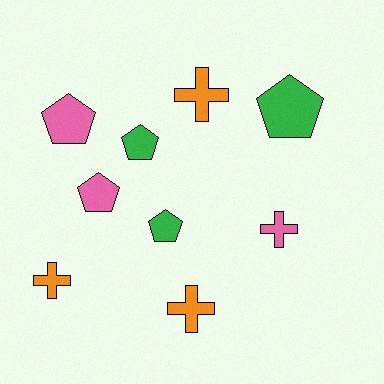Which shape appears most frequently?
Pentagon, with 5 objects.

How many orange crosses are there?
There are 3 orange crosses.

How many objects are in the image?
There are 9 objects.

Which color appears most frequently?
Orange, with 3 objects.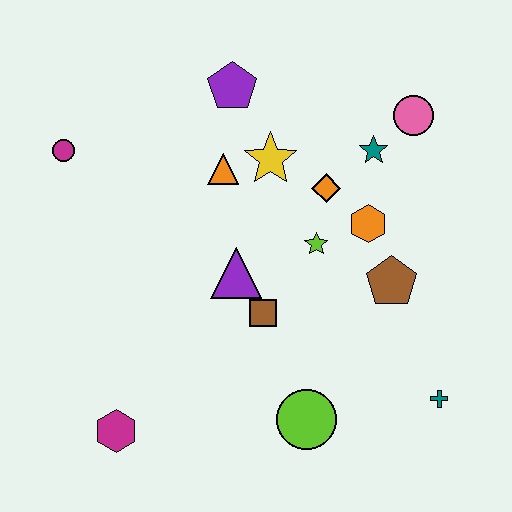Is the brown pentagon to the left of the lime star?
No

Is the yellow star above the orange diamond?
Yes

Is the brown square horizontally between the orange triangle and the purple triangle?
No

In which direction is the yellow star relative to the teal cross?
The yellow star is above the teal cross.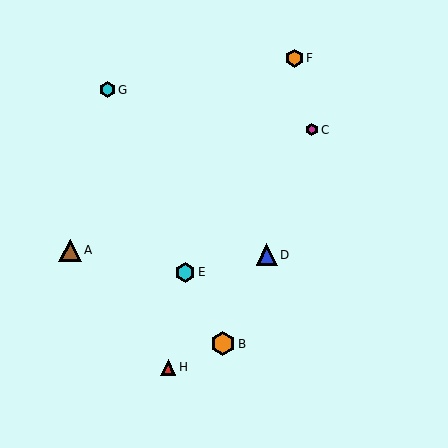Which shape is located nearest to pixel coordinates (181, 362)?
The red triangle (labeled H) at (168, 367) is nearest to that location.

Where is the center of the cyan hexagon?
The center of the cyan hexagon is at (107, 90).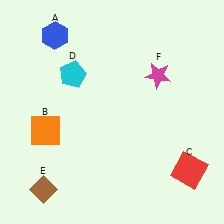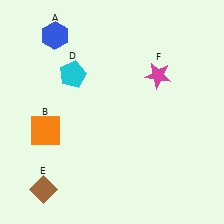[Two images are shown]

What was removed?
The red square (C) was removed in Image 2.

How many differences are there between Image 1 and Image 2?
There is 1 difference between the two images.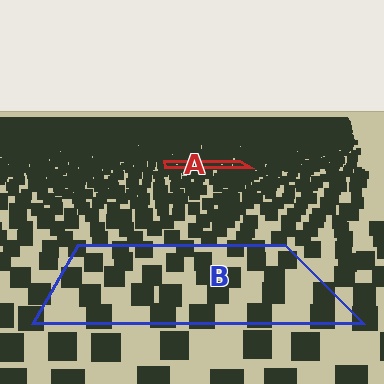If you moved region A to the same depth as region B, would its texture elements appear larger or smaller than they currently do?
They would appear larger. At a closer depth, the same texture elements are projected at a bigger on-screen size.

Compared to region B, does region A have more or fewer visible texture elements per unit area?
Region A has more texture elements per unit area — they are packed more densely because it is farther away.